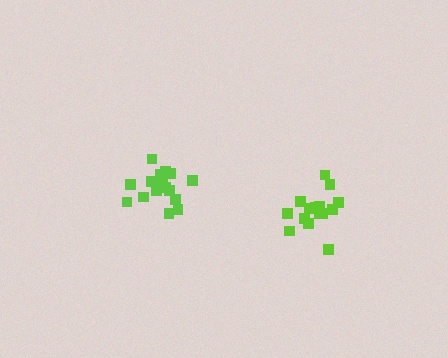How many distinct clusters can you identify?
There are 2 distinct clusters.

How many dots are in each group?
Group 1: 15 dots, Group 2: 16 dots (31 total).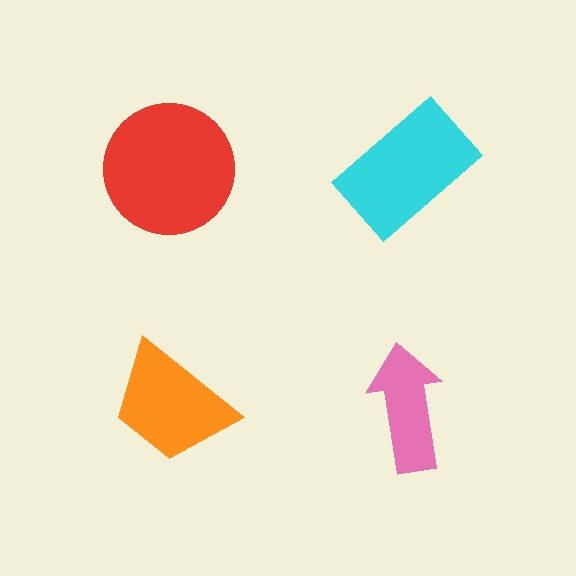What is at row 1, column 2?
A cyan rectangle.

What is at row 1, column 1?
A red circle.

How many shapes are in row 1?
2 shapes.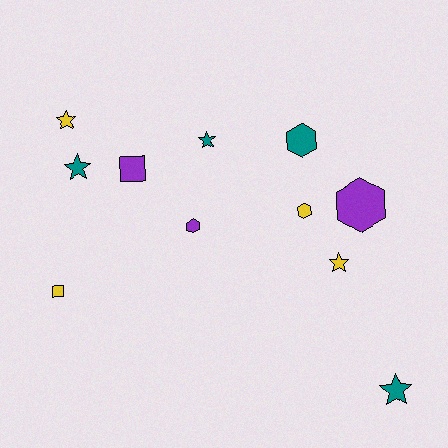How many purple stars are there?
There are no purple stars.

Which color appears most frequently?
Teal, with 4 objects.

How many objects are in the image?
There are 11 objects.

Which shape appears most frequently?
Star, with 5 objects.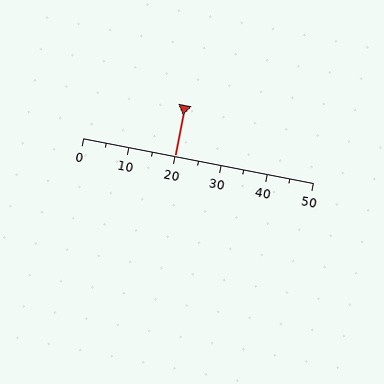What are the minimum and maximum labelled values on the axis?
The axis runs from 0 to 50.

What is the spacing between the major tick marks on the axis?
The major ticks are spaced 10 apart.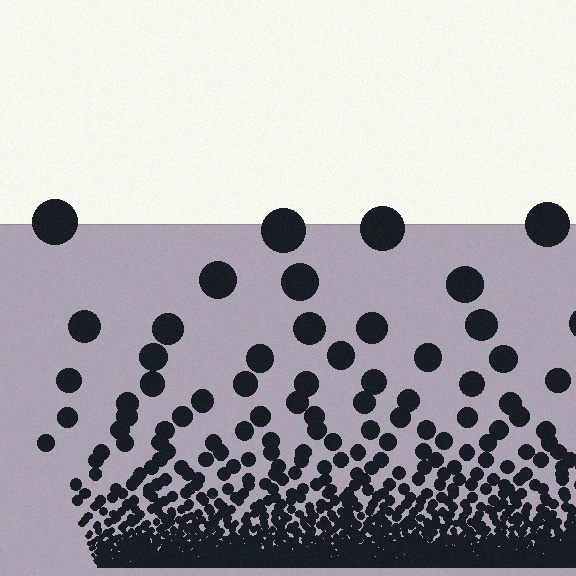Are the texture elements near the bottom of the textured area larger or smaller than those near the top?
Smaller. The gradient is inverted — elements near the bottom are smaller and denser.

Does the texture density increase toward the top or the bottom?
Density increases toward the bottom.